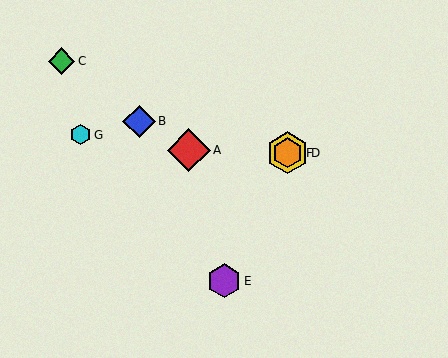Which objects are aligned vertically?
Objects D, F are aligned vertically.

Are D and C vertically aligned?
No, D is at x≈288 and C is at x≈62.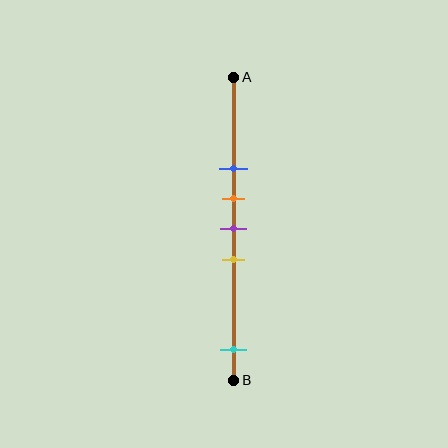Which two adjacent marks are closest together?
The orange and purple marks are the closest adjacent pair.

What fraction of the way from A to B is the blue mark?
The blue mark is approximately 30% (0.3) of the way from A to B.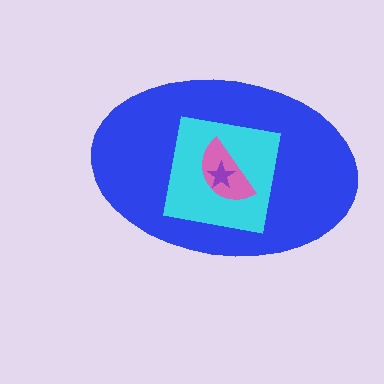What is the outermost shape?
The blue ellipse.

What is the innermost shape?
The purple star.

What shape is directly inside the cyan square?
The pink semicircle.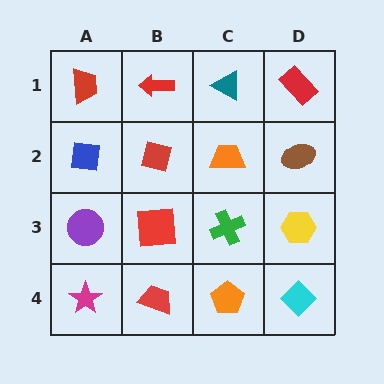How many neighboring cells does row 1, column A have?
2.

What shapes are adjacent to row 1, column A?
A blue square (row 2, column A), a red arrow (row 1, column B).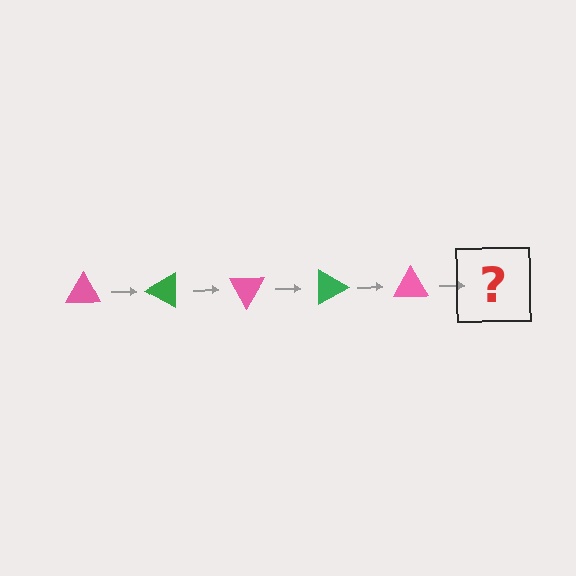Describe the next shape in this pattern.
It should be a green triangle, rotated 150 degrees from the start.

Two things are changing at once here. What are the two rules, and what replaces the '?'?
The two rules are that it rotates 30 degrees each step and the color cycles through pink and green. The '?' should be a green triangle, rotated 150 degrees from the start.